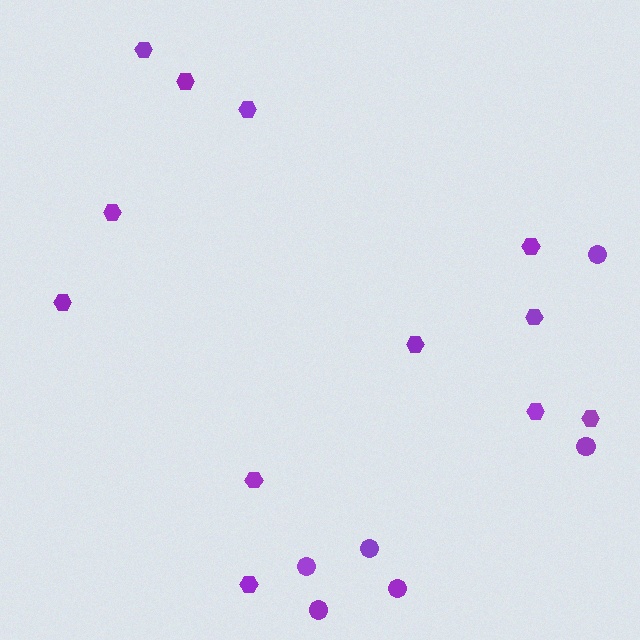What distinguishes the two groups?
There are 2 groups: one group of hexagons (12) and one group of circles (6).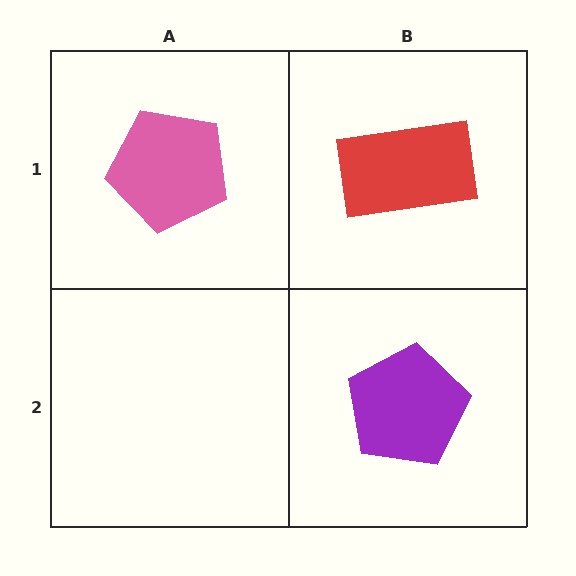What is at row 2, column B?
A purple pentagon.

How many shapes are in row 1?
2 shapes.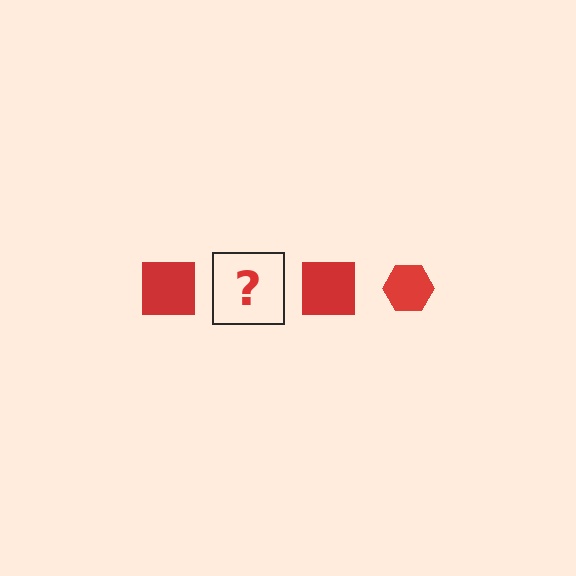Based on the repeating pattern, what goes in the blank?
The blank should be a red hexagon.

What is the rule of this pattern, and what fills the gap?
The rule is that the pattern cycles through square, hexagon shapes in red. The gap should be filled with a red hexagon.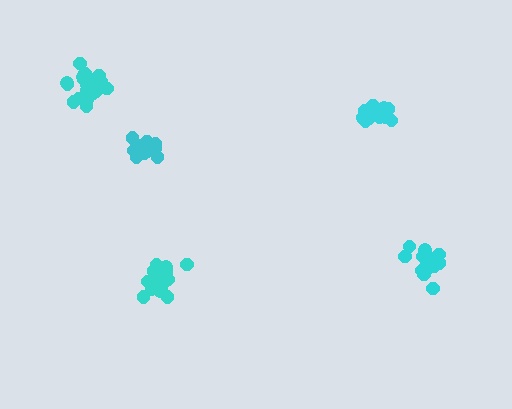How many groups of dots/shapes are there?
There are 5 groups.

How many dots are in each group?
Group 1: 16 dots, Group 2: 21 dots, Group 3: 16 dots, Group 4: 20 dots, Group 5: 19 dots (92 total).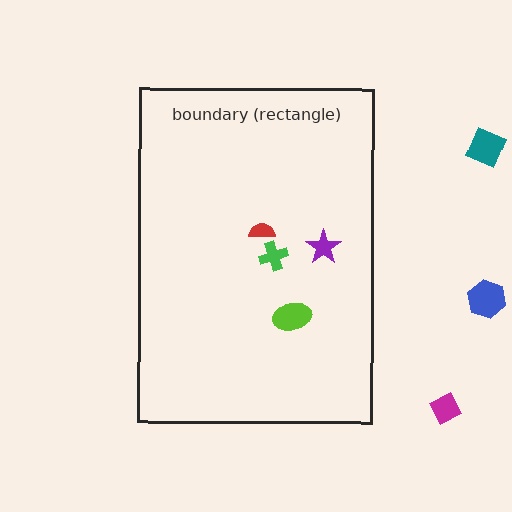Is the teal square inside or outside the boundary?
Outside.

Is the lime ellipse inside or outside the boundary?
Inside.